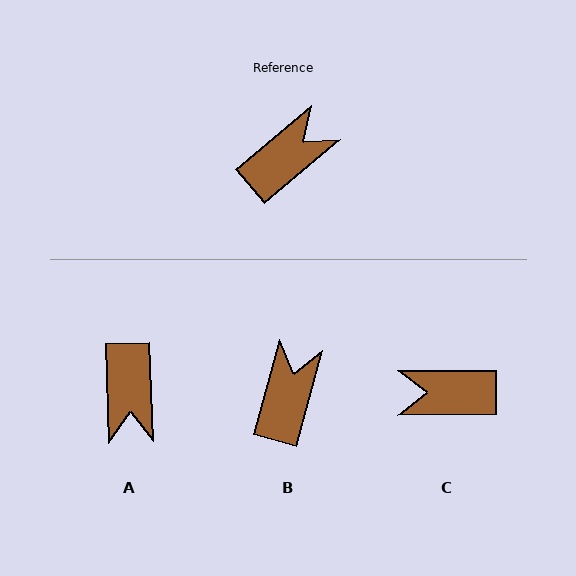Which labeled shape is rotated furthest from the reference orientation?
C, about 140 degrees away.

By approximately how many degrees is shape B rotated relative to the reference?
Approximately 35 degrees counter-clockwise.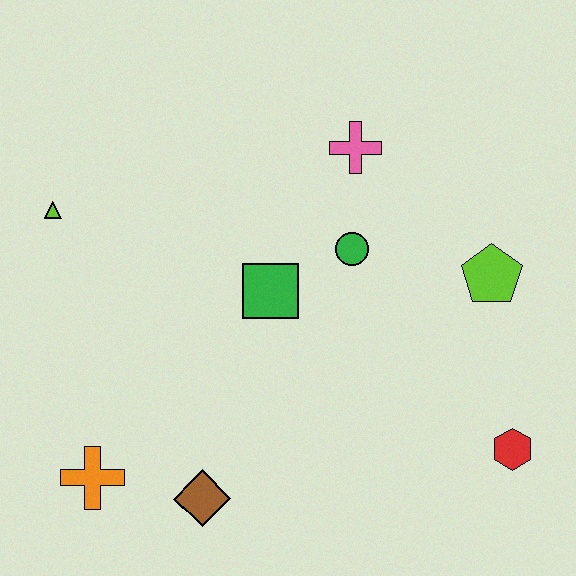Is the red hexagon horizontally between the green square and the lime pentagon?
No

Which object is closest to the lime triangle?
The green square is closest to the lime triangle.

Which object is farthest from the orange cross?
The lime pentagon is farthest from the orange cross.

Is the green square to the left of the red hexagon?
Yes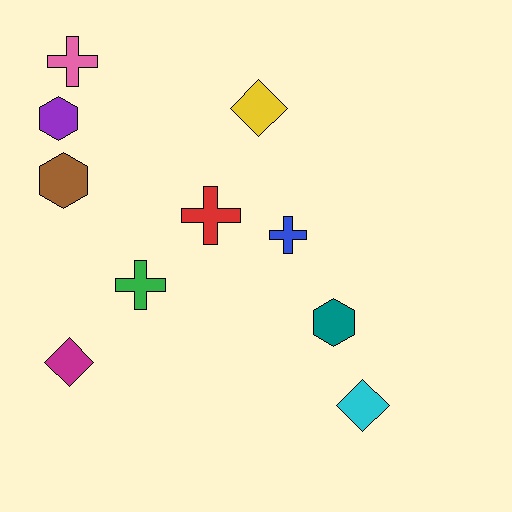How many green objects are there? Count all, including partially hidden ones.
There is 1 green object.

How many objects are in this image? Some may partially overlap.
There are 10 objects.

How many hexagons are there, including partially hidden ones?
There are 3 hexagons.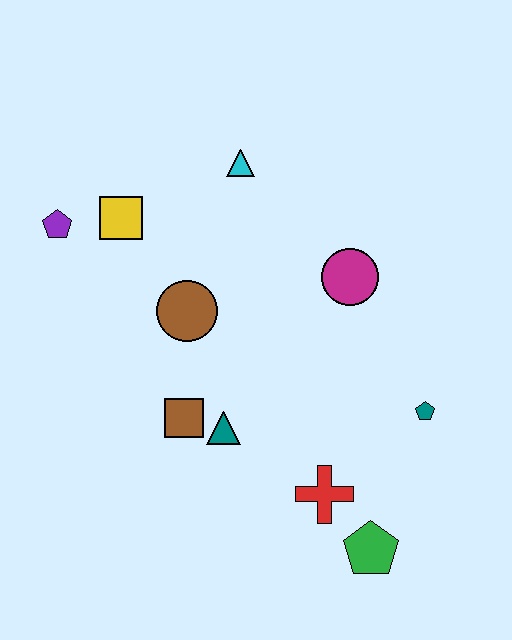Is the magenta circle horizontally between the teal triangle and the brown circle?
No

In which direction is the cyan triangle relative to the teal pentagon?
The cyan triangle is above the teal pentagon.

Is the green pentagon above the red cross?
No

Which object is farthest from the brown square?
The cyan triangle is farthest from the brown square.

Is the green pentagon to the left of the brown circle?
No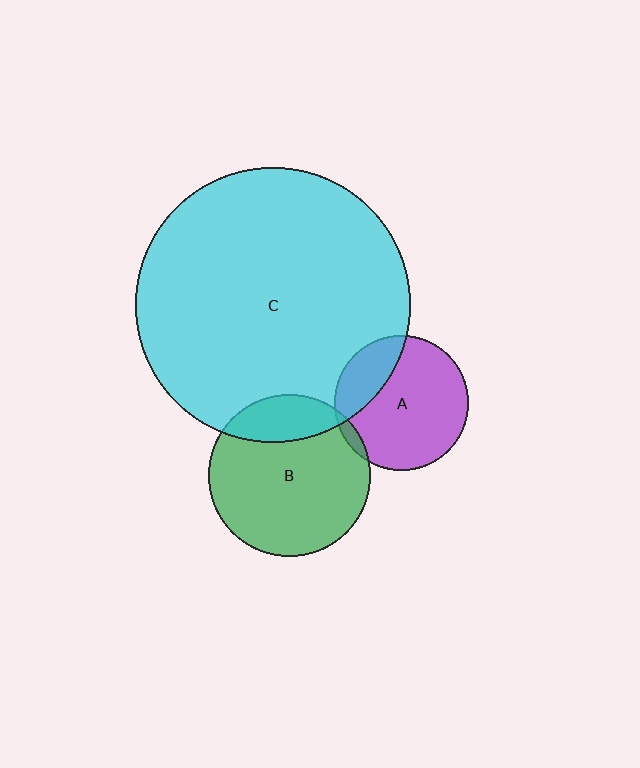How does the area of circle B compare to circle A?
Approximately 1.5 times.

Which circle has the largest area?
Circle C (cyan).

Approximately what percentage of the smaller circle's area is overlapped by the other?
Approximately 25%.